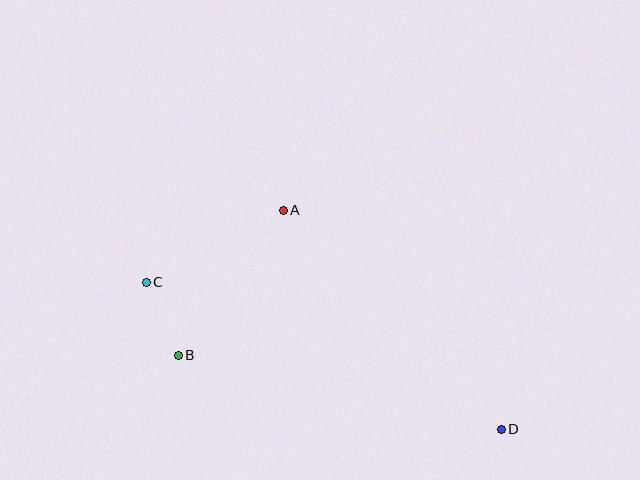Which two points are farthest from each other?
Points C and D are farthest from each other.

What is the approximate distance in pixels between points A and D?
The distance between A and D is approximately 309 pixels.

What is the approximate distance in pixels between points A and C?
The distance between A and C is approximately 155 pixels.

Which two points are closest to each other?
Points B and C are closest to each other.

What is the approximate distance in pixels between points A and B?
The distance between A and B is approximately 179 pixels.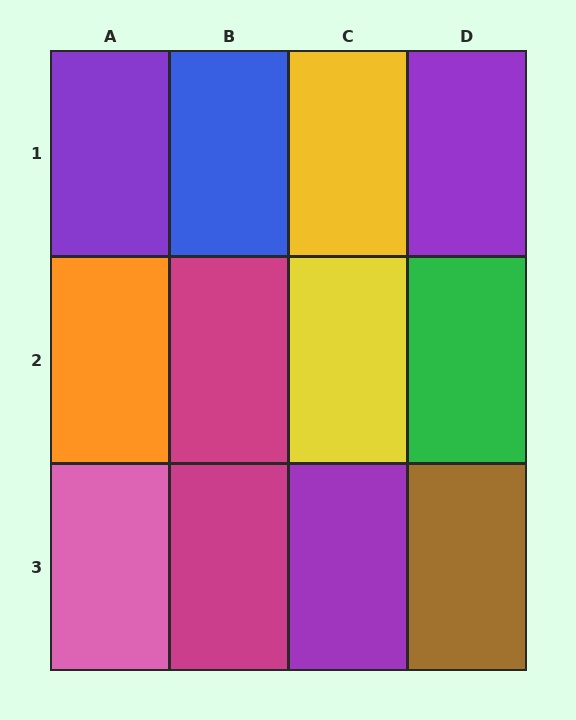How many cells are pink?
1 cell is pink.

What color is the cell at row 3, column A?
Pink.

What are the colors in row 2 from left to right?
Orange, magenta, yellow, green.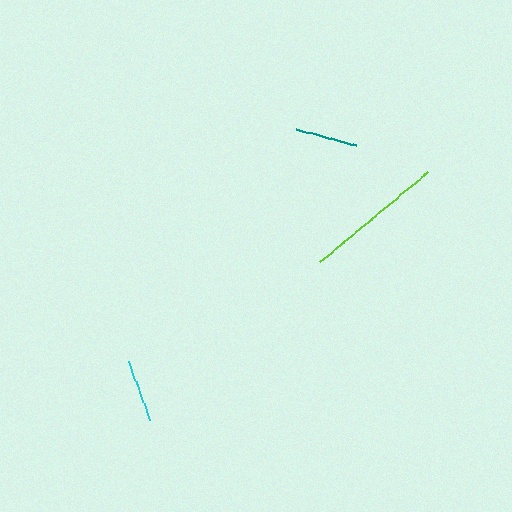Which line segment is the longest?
The lime line is the longest at approximately 141 pixels.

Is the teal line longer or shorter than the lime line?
The lime line is longer than the teal line.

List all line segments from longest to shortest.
From longest to shortest: lime, cyan, teal.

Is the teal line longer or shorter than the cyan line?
The cyan line is longer than the teal line.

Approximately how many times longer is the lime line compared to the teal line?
The lime line is approximately 2.3 times the length of the teal line.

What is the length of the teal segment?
The teal segment is approximately 62 pixels long.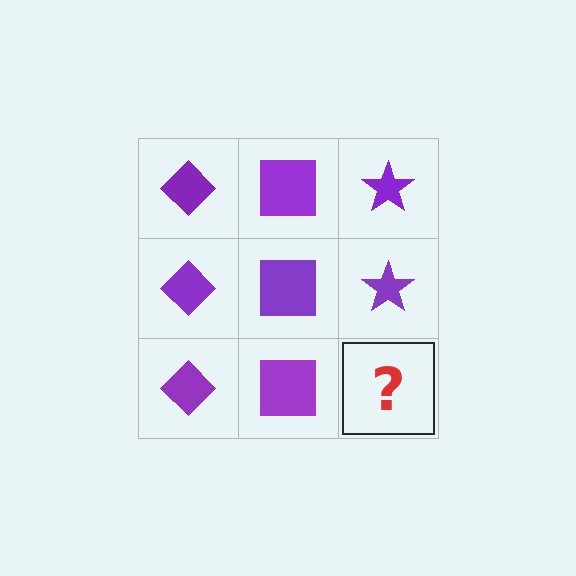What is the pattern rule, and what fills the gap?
The rule is that each column has a consistent shape. The gap should be filled with a purple star.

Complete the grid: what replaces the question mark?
The question mark should be replaced with a purple star.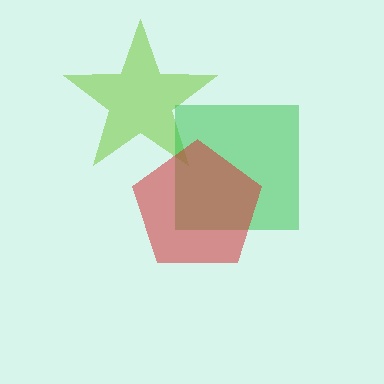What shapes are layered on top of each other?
The layered shapes are: a lime star, a green square, a red pentagon.